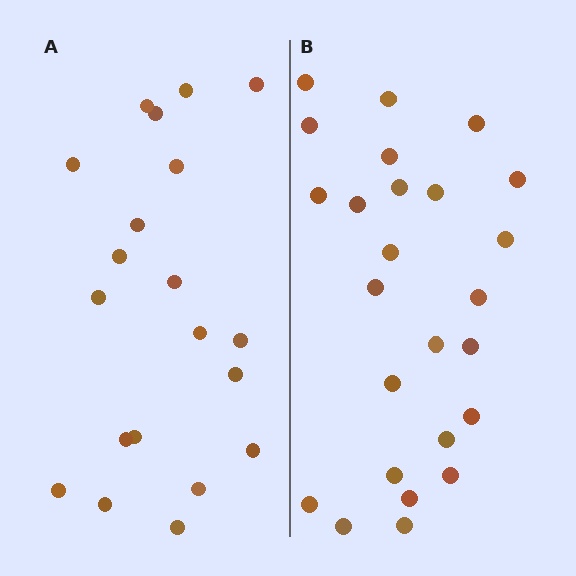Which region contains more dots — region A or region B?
Region B (the right region) has more dots.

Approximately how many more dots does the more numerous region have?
Region B has about 5 more dots than region A.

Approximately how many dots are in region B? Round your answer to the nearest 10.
About 20 dots. (The exact count is 25, which rounds to 20.)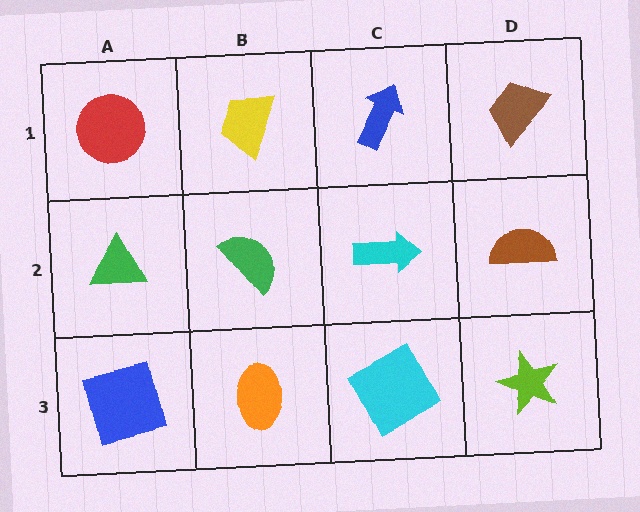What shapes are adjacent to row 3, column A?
A green triangle (row 2, column A), an orange ellipse (row 3, column B).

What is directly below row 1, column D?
A brown semicircle.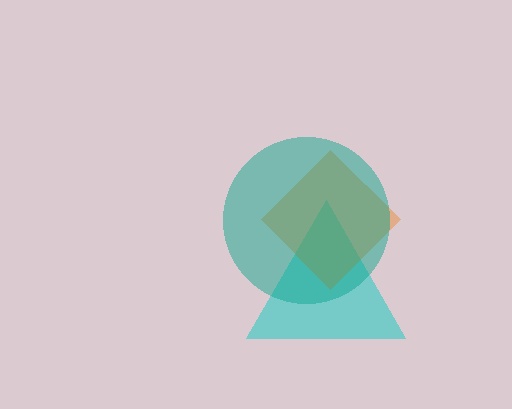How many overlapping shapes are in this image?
There are 3 overlapping shapes in the image.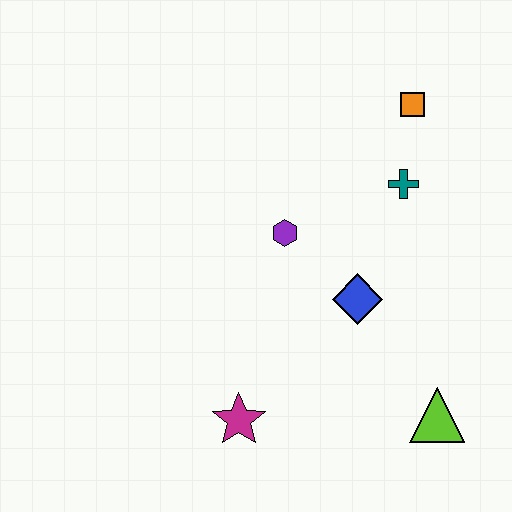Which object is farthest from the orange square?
The magenta star is farthest from the orange square.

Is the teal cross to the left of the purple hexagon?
No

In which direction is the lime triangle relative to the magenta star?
The lime triangle is to the right of the magenta star.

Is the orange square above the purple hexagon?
Yes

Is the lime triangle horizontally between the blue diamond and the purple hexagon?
No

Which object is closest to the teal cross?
The orange square is closest to the teal cross.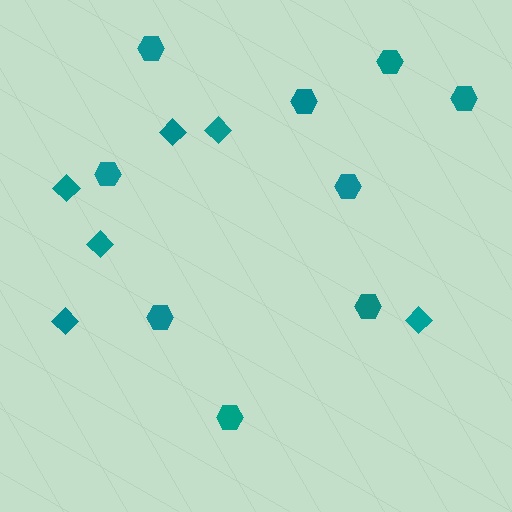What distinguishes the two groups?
There are 2 groups: one group of hexagons (9) and one group of diamonds (6).